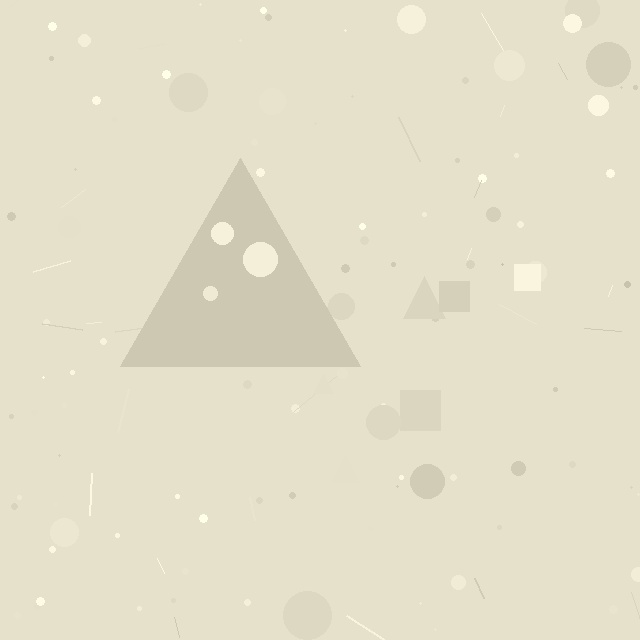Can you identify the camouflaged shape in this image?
The camouflaged shape is a triangle.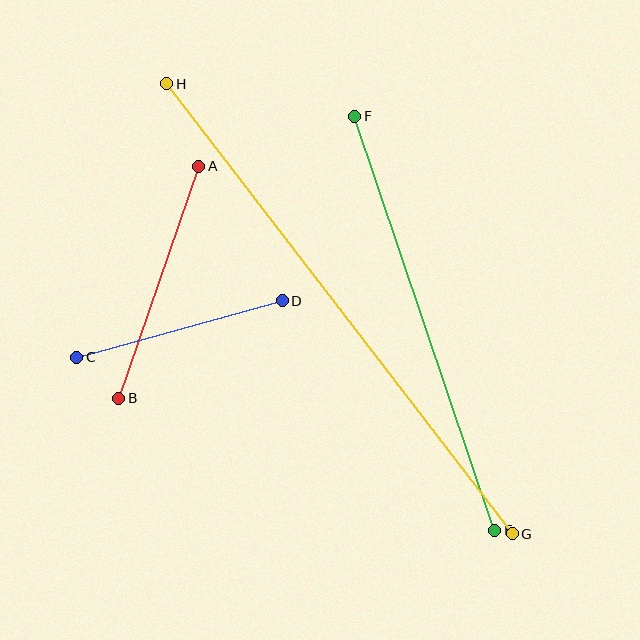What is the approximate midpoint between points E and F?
The midpoint is at approximately (425, 323) pixels.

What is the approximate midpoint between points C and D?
The midpoint is at approximately (180, 329) pixels.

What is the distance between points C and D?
The distance is approximately 213 pixels.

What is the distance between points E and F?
The distance is approximately 437 pixels.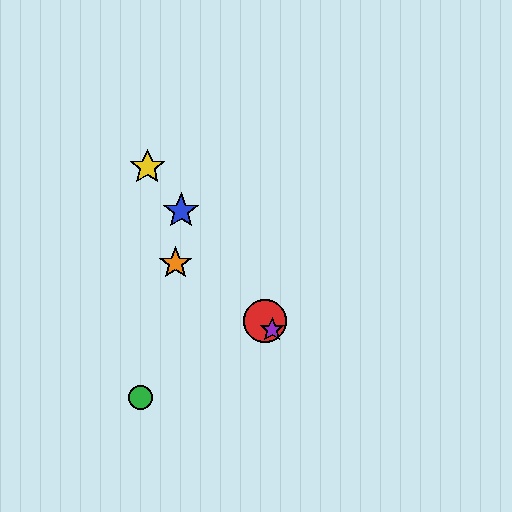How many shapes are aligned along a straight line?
4 shapes (the red circle, the blue star, the yellow star, the purple star) are aligned along a straight line.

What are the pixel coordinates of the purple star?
The purple star is at (272, 330).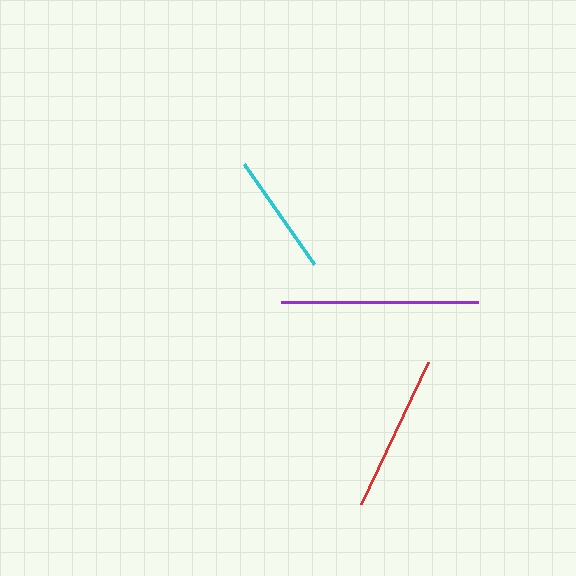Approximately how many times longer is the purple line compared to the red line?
The purple line is approximately 1.3 times the length of the red line.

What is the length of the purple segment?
The purple segment is approximately 196 pixels long.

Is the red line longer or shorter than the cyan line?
The red line is longer than the cyan line.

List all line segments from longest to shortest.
From longest to shortest: purple, red, cyan.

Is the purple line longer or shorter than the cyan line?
The purple line is longer than the cyan line.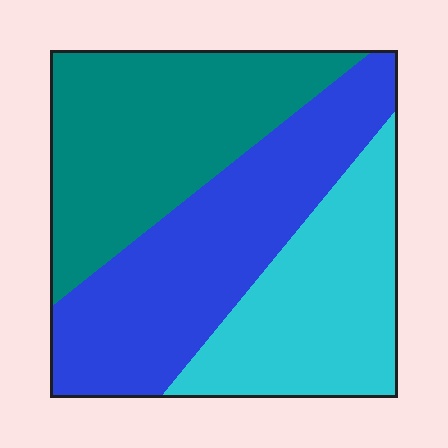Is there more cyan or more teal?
Teal.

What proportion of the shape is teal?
Teal covers 34% of the shape.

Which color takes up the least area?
Cyan, at roughly 30%.